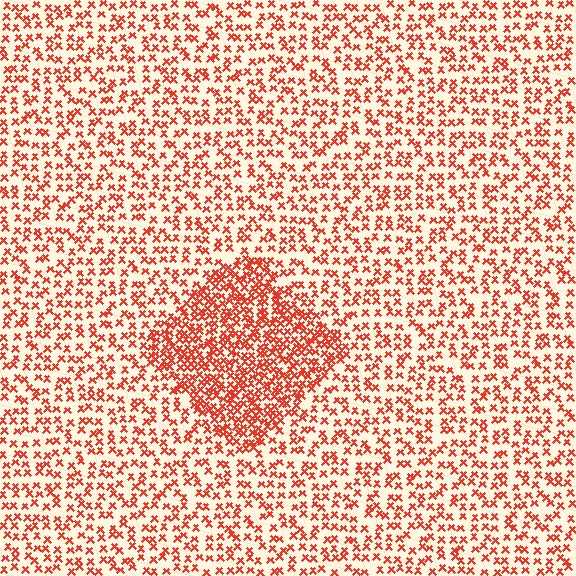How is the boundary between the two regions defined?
The boundary is defined by a change in element density (approximately 2.1x ratio). All elements are the same color, size, and shape.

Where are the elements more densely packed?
The elements are more densely packed inside the diamond boundary.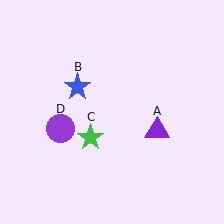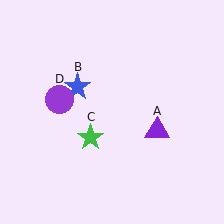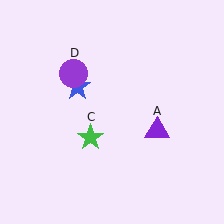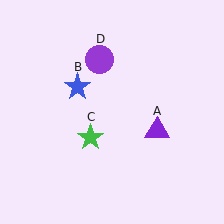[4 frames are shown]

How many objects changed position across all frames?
1 object changed position: purple circle (object D).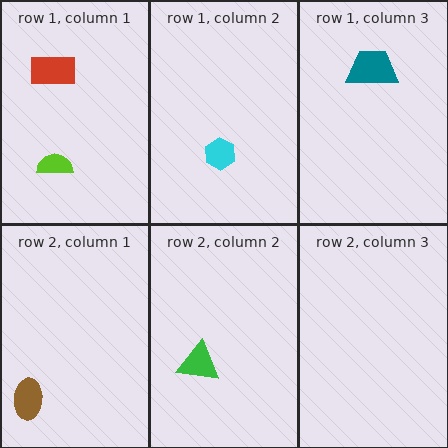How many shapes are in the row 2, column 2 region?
1.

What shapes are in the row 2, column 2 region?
The green triangle.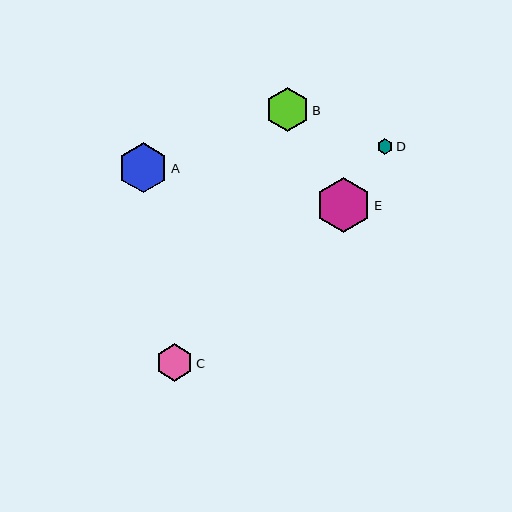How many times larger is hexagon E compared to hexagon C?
Hexagon E is approximately 1.5 times the size of hexagon C.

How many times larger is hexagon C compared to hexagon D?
Hexagon C is approximately 2.4 times the size of hexagon D.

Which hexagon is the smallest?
Hexagon D is the smallest with a size of approximately 16 pixels.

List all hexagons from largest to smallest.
From largest to smallest: E, A, B, C, D.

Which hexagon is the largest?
Hexagon E is the largest with a size of approximately 55 pixels.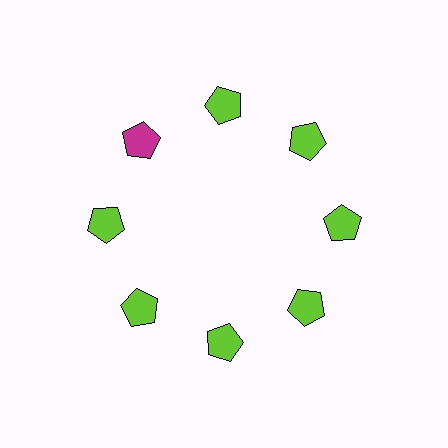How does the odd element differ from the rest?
It has a different color: magenta instead of lime.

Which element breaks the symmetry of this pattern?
The magenta pentagon at roughly the 10 o'clock position breaks the symmetry. All other shapes are lime pentagons.